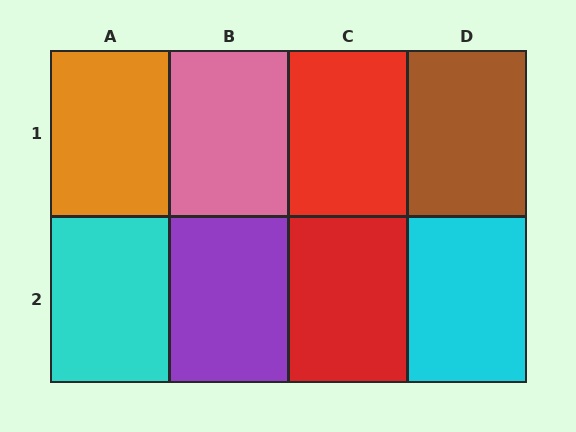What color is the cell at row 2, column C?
Red.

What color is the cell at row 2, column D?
Cyan.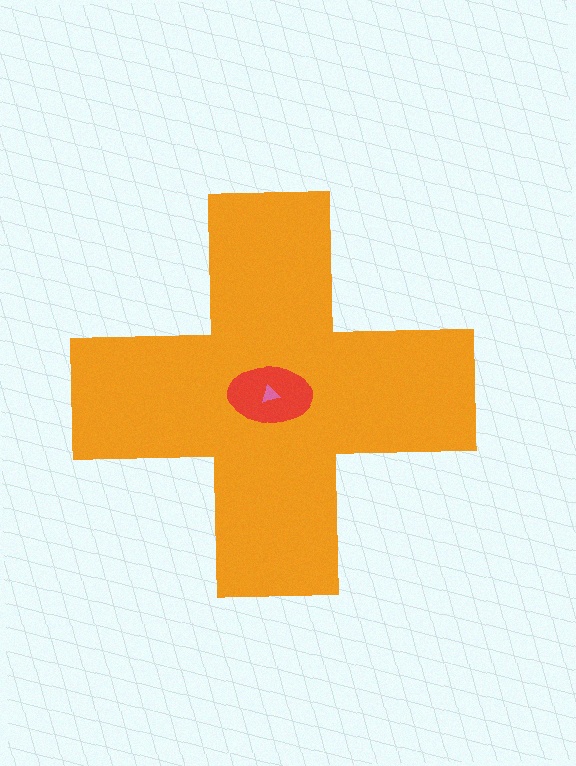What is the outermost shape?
The orange cross.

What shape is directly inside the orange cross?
The red ellipse.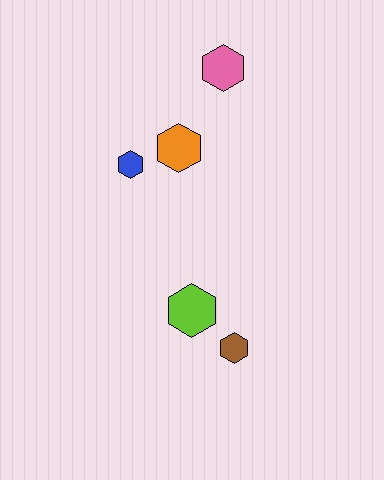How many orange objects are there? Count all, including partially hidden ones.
There is 1 orange object.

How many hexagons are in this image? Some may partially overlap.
There are 5 hexagons.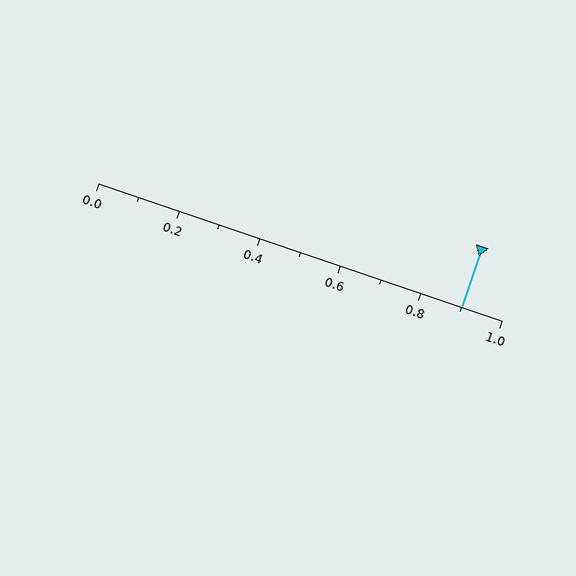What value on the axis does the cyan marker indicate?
The marker indicates approximately 0.9.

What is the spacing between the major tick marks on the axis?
The major ticks are spaced 0.2 apart.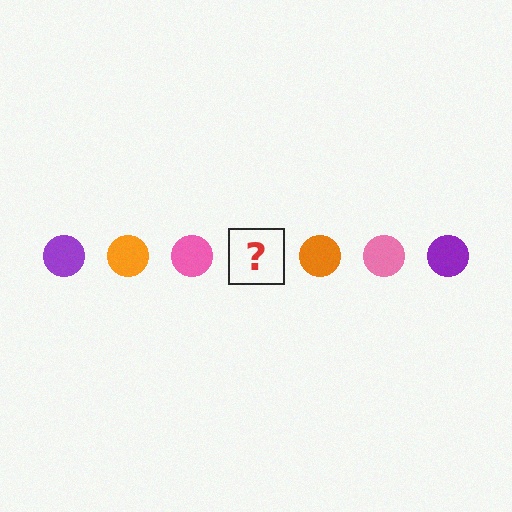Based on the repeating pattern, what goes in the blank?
The blank should be a purple circle.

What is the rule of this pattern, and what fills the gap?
The rule is that the pattern cycles through purple, orange, pink circles. The gap should be filled with a purple circle.